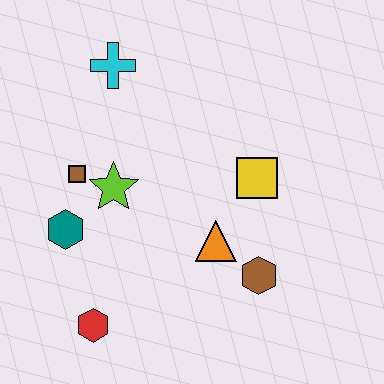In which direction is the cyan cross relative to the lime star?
The cyan cross is above the lime star.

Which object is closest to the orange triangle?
The brown hexagon is closest to the orange triangle.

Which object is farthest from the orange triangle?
The cyan cross is farthest from the orange triangle.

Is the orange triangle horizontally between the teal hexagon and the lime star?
No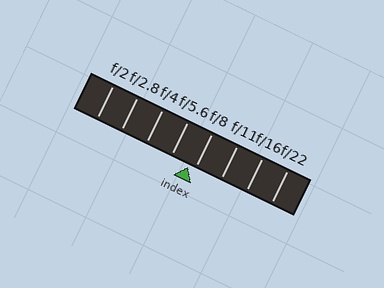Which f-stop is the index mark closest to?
The index mark is closest to f/8.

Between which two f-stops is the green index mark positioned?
The index mark is between f/5.6 and f/8.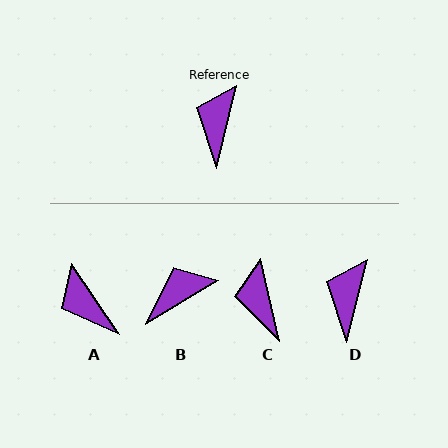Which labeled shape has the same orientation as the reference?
D.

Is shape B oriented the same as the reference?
No, it is off by about 45 degrees.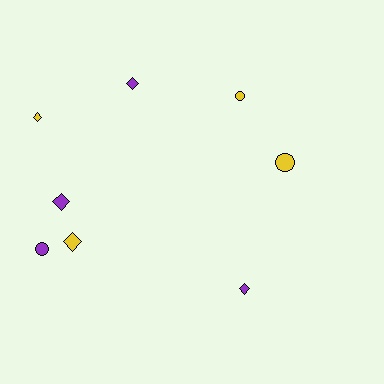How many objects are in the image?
There are 8 objects.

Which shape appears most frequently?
Diamond, with 5 objects.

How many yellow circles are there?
There are 2 yellow circles.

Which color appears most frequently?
Yellow, with 4 objects.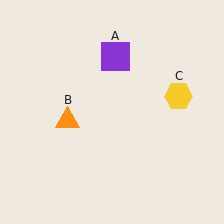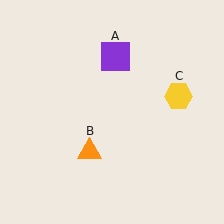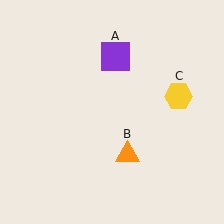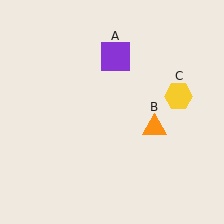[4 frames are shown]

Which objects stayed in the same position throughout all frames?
Purple square (object A) and yellow hexagon (object C) remained stationary.